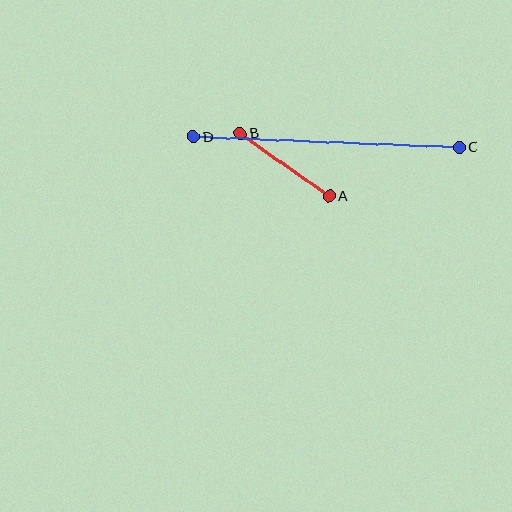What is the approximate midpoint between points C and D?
The midpoint is at approximately (326, 142) pixels.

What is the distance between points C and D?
The distance is approximately 266 pixels.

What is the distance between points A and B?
The distance is approximately 109 pixels.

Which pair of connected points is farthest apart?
Points C and D are farthest apart.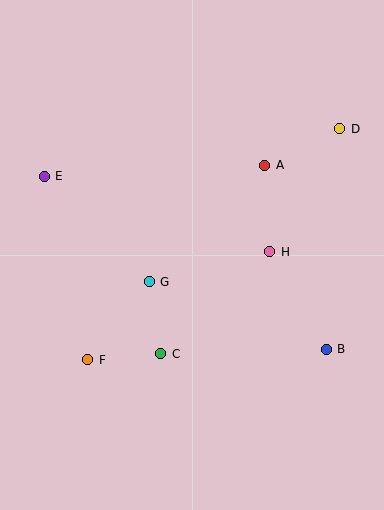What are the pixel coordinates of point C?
Point C is at (161, 354).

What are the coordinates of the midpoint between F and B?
The midpoint between F and B is at (207, 354).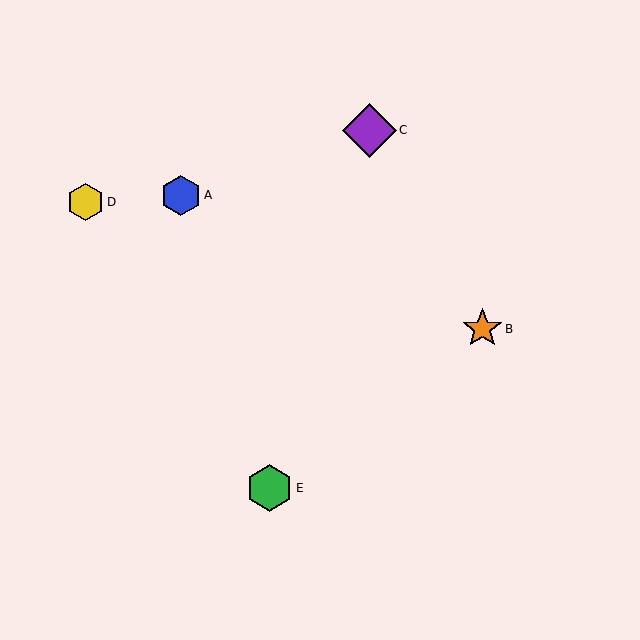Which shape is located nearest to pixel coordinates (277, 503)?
The green hexagon (labeled E) at (270, 488) is nearest to that location.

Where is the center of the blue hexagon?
The center of the blue hexagon is at (181, 195).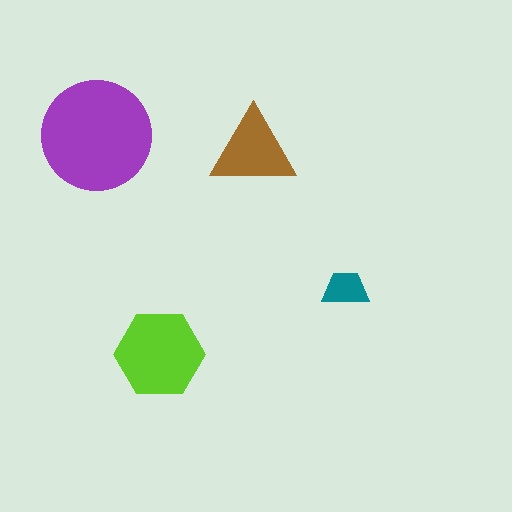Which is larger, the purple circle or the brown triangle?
The purple circle.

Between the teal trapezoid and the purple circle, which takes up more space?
The purple circle.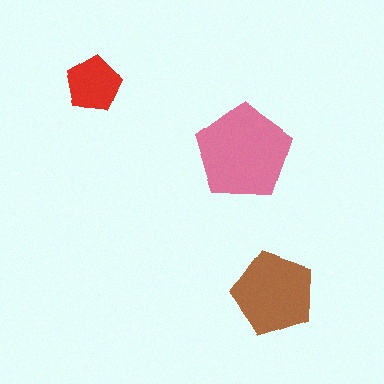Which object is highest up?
The red pentagon is topmost.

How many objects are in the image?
There are 3 objects in the image.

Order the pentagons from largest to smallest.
the pink one, the brown one, the red one.